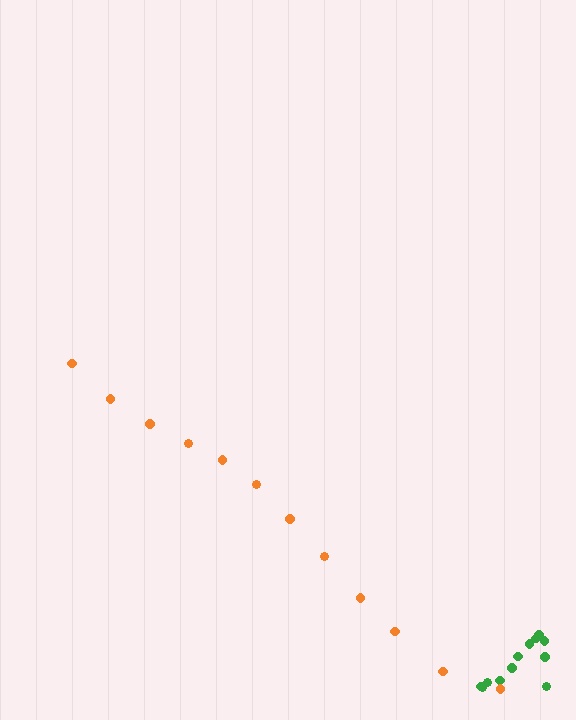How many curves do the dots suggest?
There are 2 distinct paths.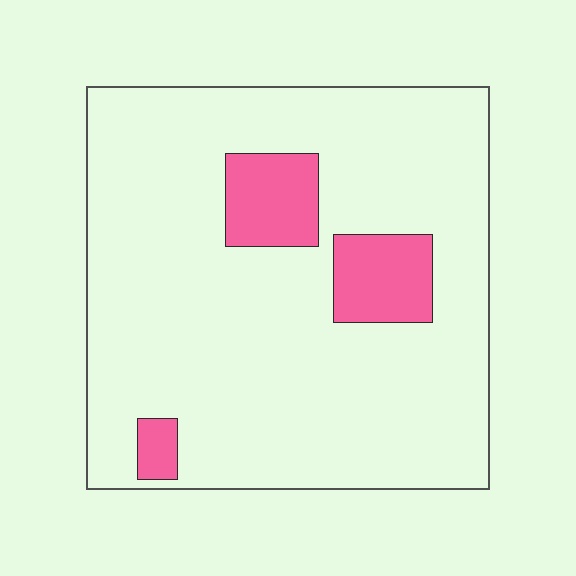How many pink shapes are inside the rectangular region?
3.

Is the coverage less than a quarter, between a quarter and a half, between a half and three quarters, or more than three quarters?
Less than a quarter.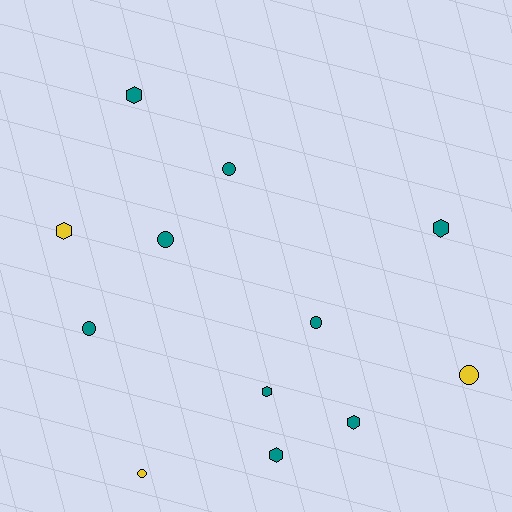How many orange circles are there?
There are no orange circles.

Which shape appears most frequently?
Circle, with 6 objects.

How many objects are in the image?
There are 12 objects.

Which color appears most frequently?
Teal, with 9 objects.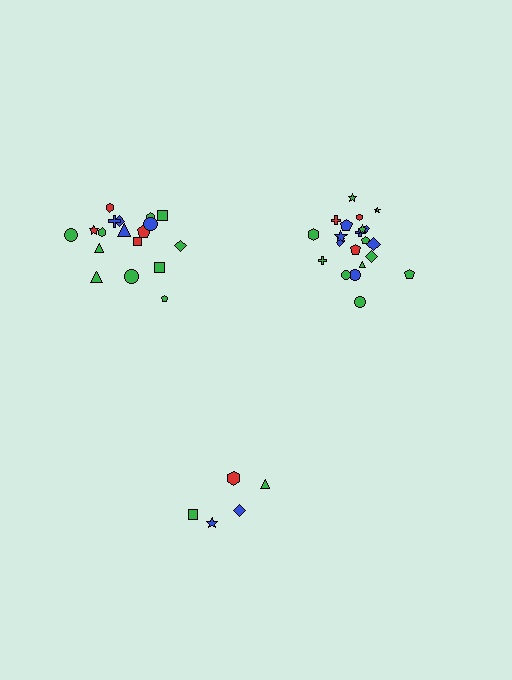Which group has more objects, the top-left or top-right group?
The top-right group.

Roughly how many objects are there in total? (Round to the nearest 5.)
Roughly 45 objects in total.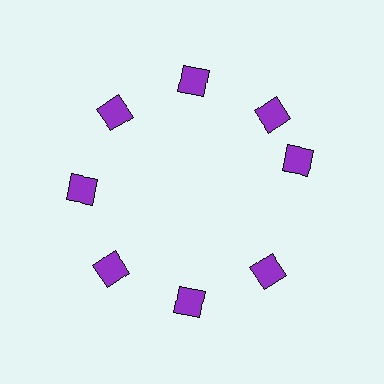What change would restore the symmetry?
The symmetry would be restored by rotating it back into even spacing with its neighbors so that all 8 diamonds sit at equal angles and equal distance from the center.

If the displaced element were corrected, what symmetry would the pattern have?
It would have 8-fold rotational symmetry — the pattern would map onto itself every 45 degrees.